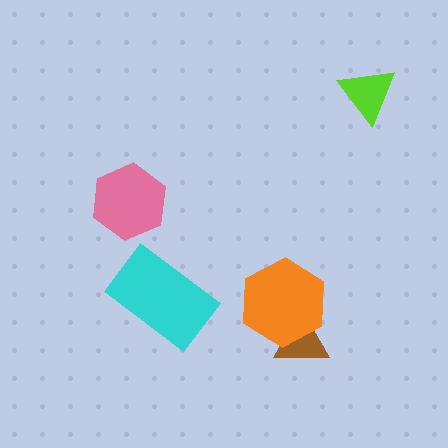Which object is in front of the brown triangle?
The orange hexagon is in front of the brown triangle.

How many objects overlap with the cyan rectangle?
0 objects overlap with the cyan rectangle.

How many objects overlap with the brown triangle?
1 object overlaps with the brown triangle.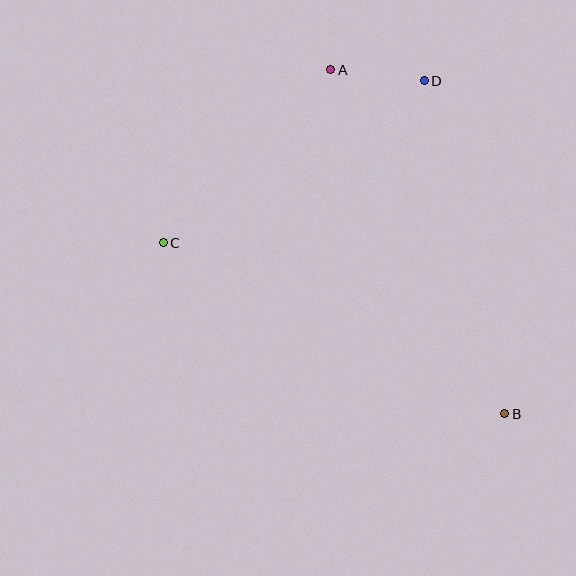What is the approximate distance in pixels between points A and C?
The distance between A and C is approximately 241 pixels.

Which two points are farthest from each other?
Points A and B are farthest from each other.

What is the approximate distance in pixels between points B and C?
The distance between B and C is approximately 382 pixels.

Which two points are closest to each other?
Points A and D are closest to each other.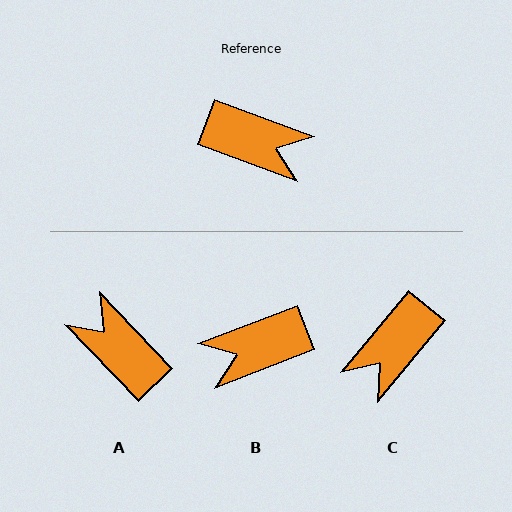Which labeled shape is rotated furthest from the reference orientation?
A, about 154 degrees away.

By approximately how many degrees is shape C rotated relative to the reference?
Approximately 109 degrees clockwise.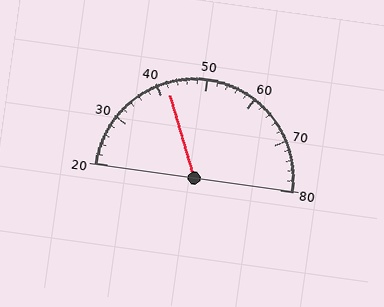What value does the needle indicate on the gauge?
The needle indicates approximately 42.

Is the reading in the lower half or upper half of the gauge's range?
The reading is in the lower half of the range (20 to 80).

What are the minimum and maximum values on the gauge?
The gauge ranges from 20 to 80.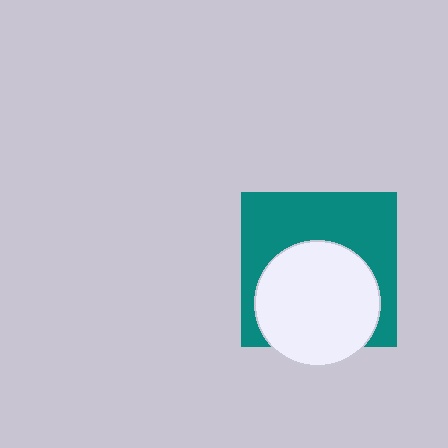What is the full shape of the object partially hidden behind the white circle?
The partially hidden object is a teal square.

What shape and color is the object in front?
The object in front is a white circle.